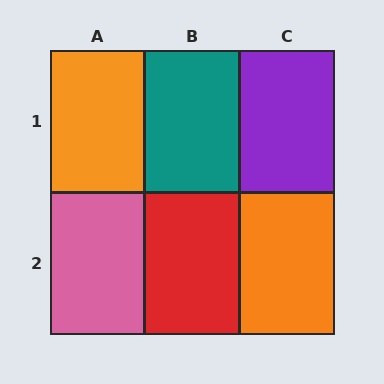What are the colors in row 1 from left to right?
Orange, teal, purple.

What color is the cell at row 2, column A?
Pink.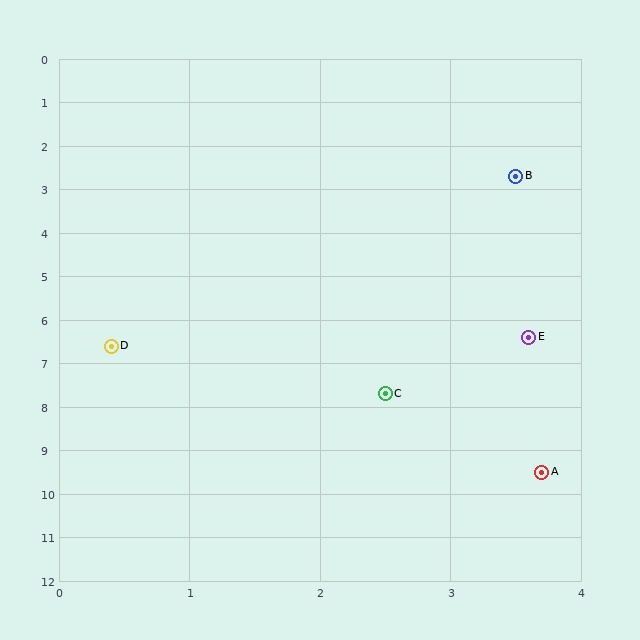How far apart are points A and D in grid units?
Points A and D are about 4.4 grid units apart.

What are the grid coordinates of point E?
Point E is at approximately (3.6, 6.4).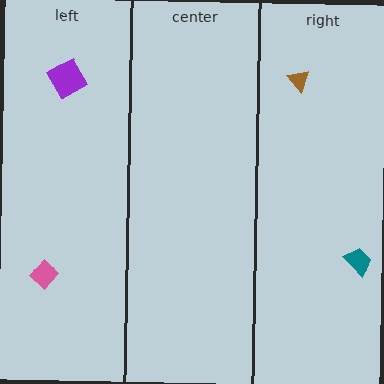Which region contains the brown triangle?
The right region.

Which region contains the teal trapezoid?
The right region.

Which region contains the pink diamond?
The left region.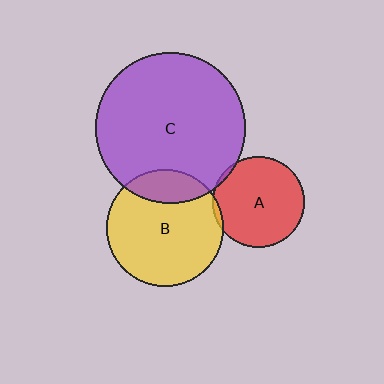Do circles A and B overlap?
Yes.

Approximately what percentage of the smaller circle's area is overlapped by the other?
Approximately 5%.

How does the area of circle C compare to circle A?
Approximately 2.7 times.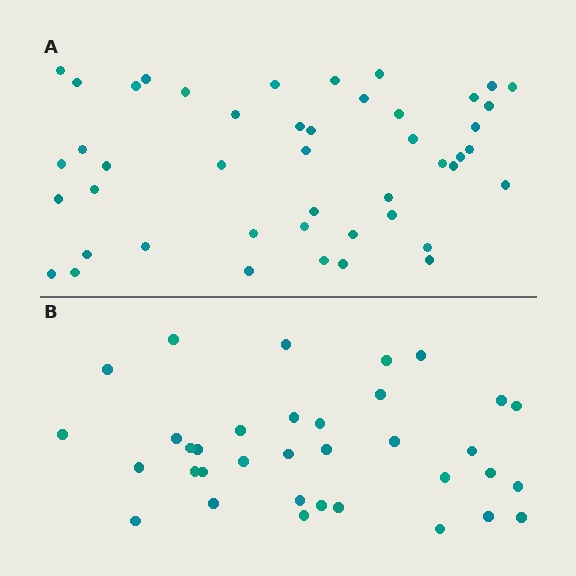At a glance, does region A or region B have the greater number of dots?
Region A (the top region) has more dots.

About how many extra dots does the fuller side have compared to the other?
Region A has roughly 12 or so more dots than region B.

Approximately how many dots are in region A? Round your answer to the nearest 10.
About 50 dots. (The exact count is 46, which rounds to 50.)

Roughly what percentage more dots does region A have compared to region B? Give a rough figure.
About 30% more.